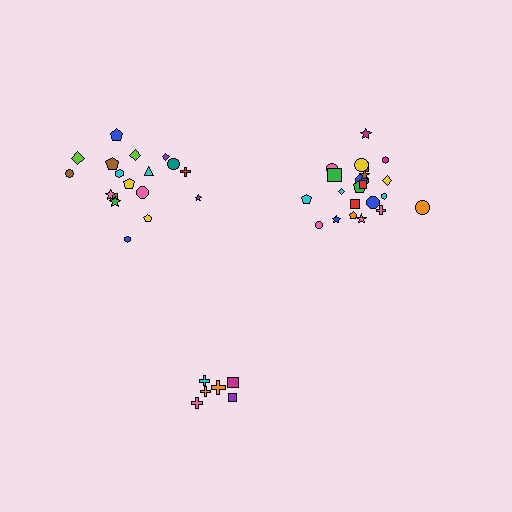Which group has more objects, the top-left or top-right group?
The top-right group.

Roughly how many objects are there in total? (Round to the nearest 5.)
Roughly 45 objects in total.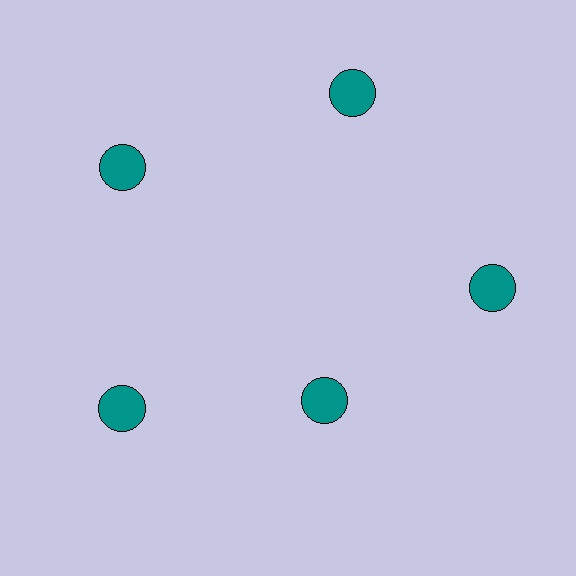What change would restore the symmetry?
The symmetry would be restored by moving it outward, back onto the ring so that all 5 circles sit at equal angles and equal distance from the center.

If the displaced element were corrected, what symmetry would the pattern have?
It would have 5-fold rotational symmetry — the pattern would map onto itself every 72 degrees.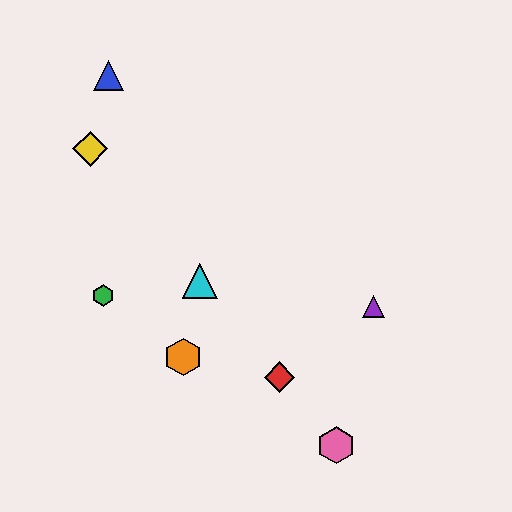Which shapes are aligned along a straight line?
The red diamond, the yellow diamond, the cyan triangle, the pink hexagon are aligned along a straight line.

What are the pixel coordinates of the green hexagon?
The green hexagon is at (103, 296).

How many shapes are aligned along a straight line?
4 shapes (the red diamond, the yellow diamond, the cyan triangle, the pink hexagon) are aligned along a straight line.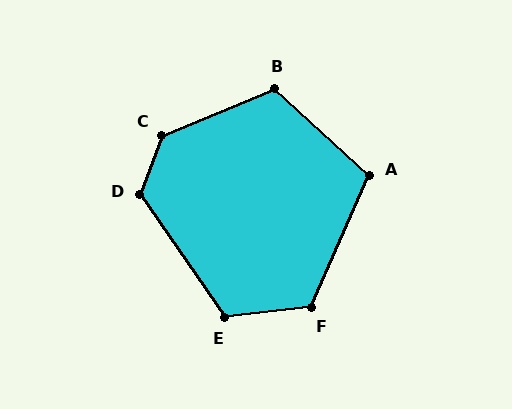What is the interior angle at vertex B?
Approximately 115 degrees (obtuse).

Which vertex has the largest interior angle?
C, at approximately 133 degrees.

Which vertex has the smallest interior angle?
A, at approximately 109 degrees.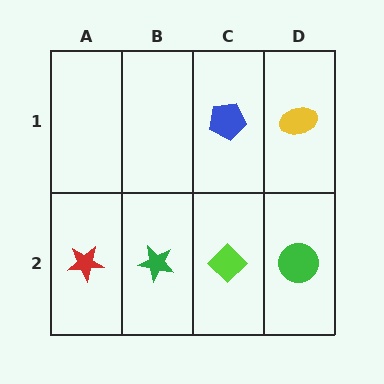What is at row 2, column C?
A lime diamond.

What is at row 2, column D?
A green circle.